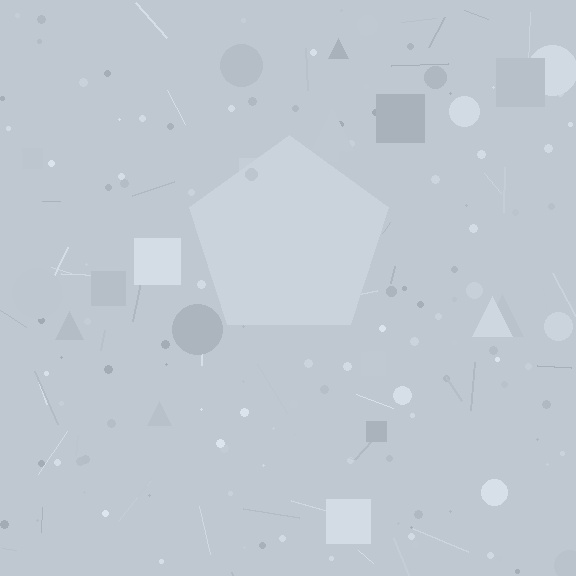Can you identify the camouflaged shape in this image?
The camouflaged shape is a pentagon.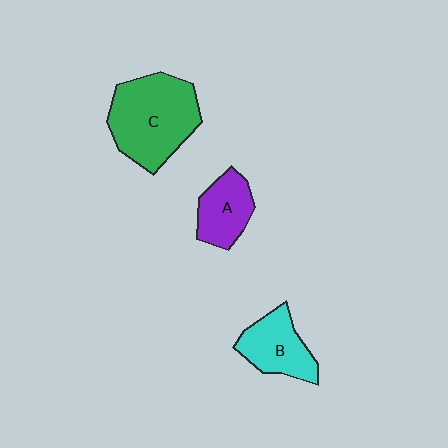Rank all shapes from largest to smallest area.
From largest to smallest: C (green), B (cyan), A (purple).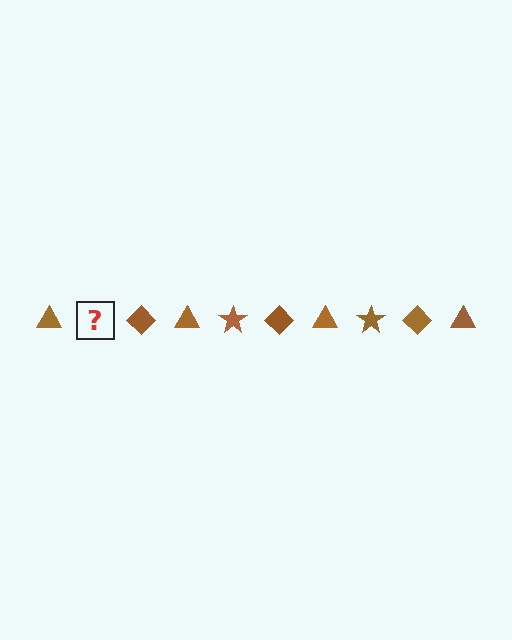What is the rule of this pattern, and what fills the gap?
The rule is that the pattern cycles through triangle, star, diamond shapes in brown. The gap should be filled with a brown star.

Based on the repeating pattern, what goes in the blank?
The blank should be a brown star.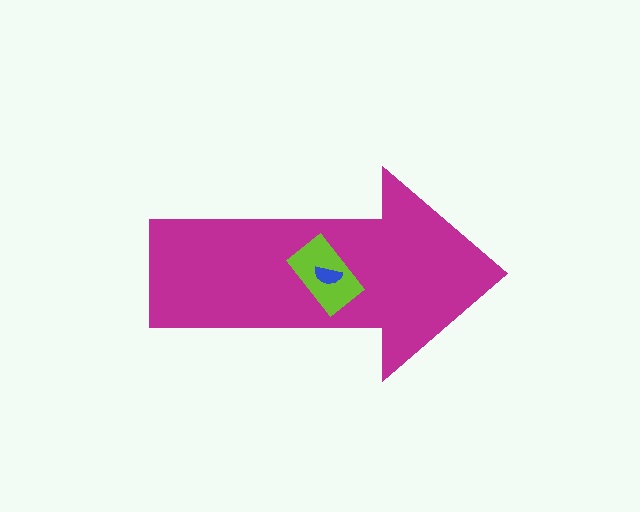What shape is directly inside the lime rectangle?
The blue semicircle.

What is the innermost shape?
The blue semicircle.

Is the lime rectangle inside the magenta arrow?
Yes.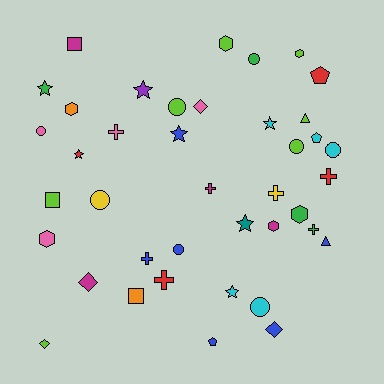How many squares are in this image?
There are 3 squares.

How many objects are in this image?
There are 40 objects.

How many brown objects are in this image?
There are no brown objects.